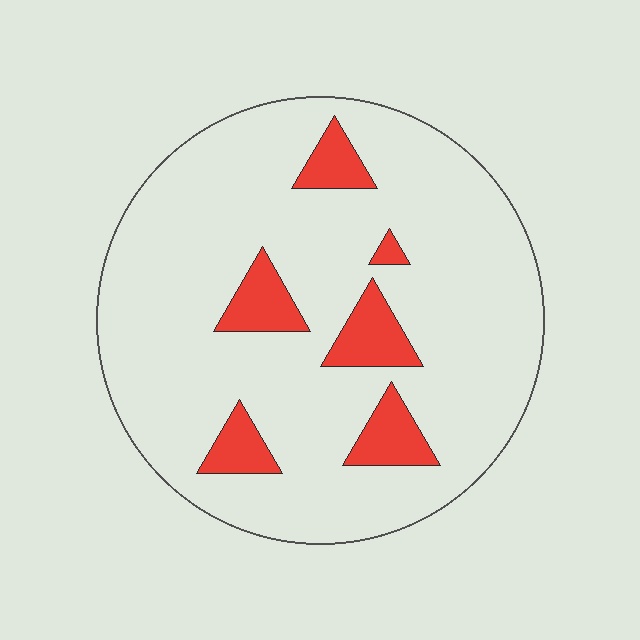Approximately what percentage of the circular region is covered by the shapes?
Approximately 15%.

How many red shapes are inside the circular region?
6.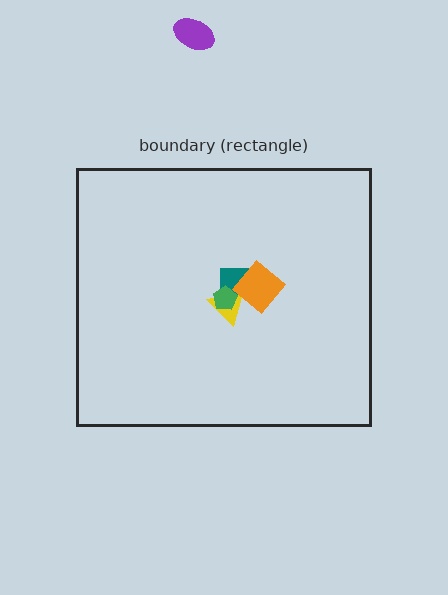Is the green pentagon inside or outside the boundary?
Inside.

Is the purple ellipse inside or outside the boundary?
Outside.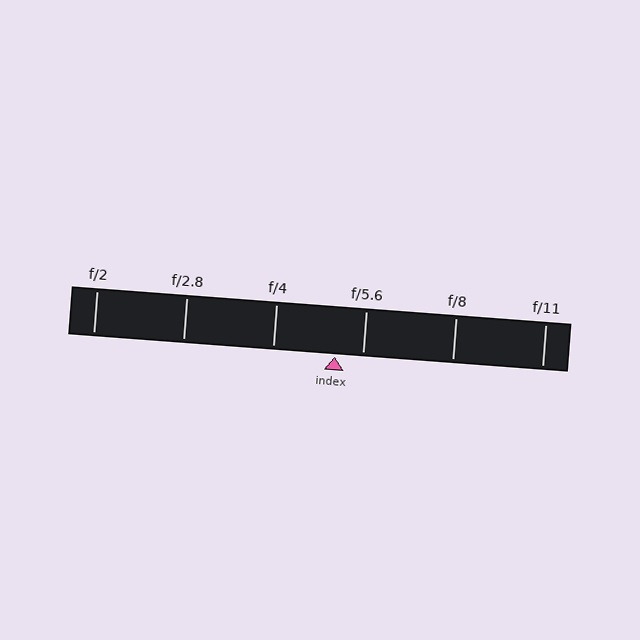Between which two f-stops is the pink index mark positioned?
The index mark is between f/4 and f/5.6.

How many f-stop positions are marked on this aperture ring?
There are 6 f-stop positions marked.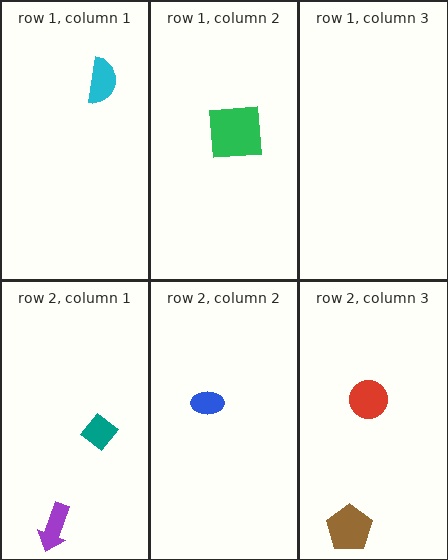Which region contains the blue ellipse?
The row 2, column 2 region.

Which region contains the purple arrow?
The row 2, column 1 region.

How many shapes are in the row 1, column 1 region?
1.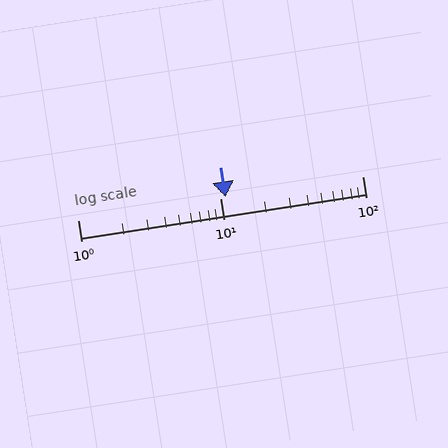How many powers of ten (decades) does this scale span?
The scale spans 2 decades, from 1 to 100.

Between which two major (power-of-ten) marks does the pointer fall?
The pointer is between 10 and 100.